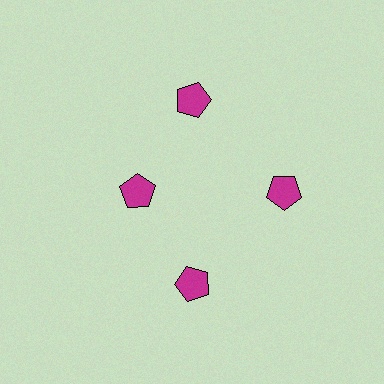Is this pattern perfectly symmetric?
No. The 4 magenta pentagons are arranged in a ring, but one element near the 9 o'clock position is pulled inward toward the center, breaking the 4-fold rotational symmetry.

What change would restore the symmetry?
The symmetry would be restored by moving it outward, back onto the ring so that all 4 pentagons sit at equal angles and equal distance from the center.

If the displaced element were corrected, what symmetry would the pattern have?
It would have 4-fold rotational symmetry — the pattern would map onto itself every 90 degrees.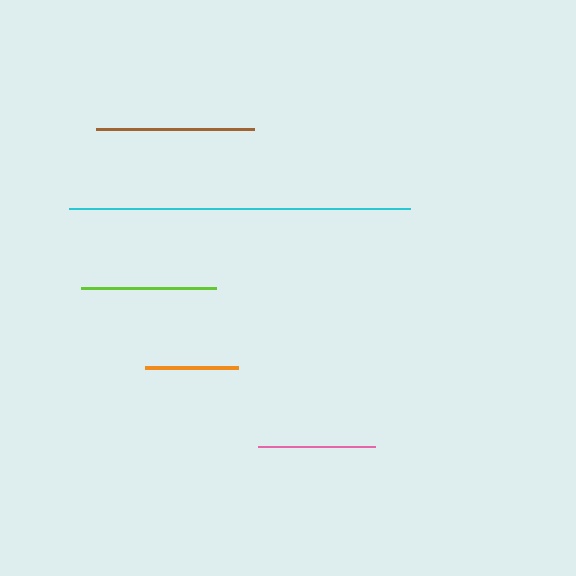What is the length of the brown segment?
The brown segment is approximately 158 pixels long.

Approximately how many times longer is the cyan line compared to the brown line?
The cyan line is approximately 2.2 times the length of the brown line.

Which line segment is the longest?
The cyan line is the longest at approximately 341 pixels.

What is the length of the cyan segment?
The cyan segment is approximately 341 pixels long.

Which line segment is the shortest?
The orange line is the shortest at approximately 93 pixels.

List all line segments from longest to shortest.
From longest to shortest: cyan, brown, lime, pink, orange.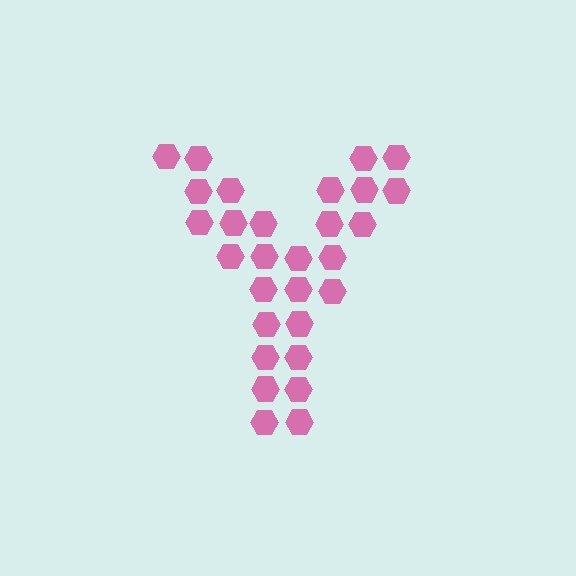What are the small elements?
The small elements are hexagons.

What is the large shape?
The large shape is the letter Y.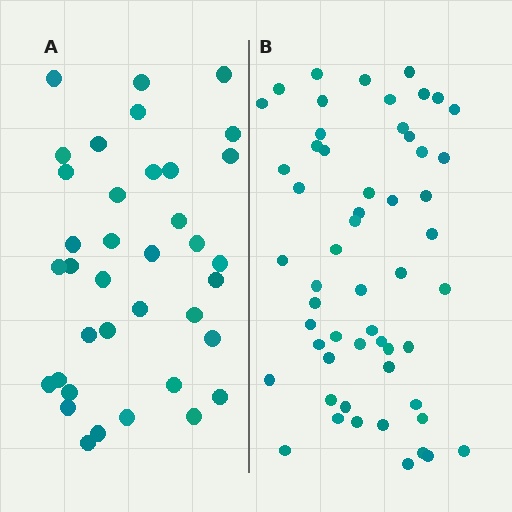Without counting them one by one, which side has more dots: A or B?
Region B (the right region) has more dots.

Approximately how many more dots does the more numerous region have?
Region B has approximately 20 more dots than region A.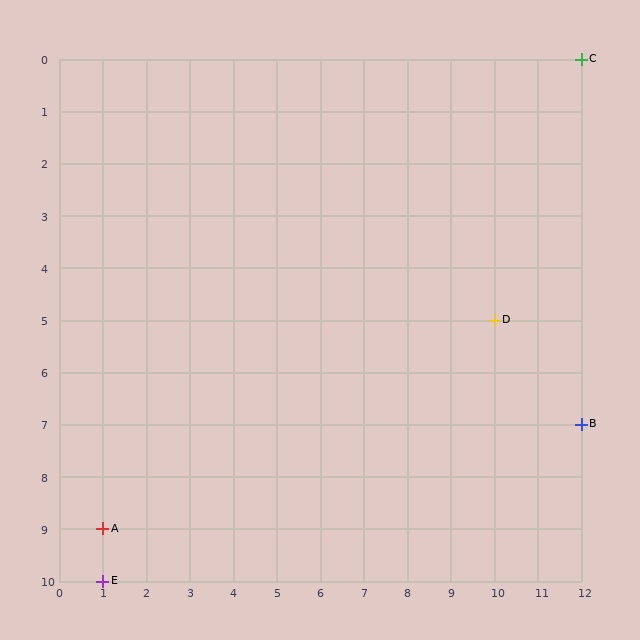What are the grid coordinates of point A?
Point A is at grid coordinates (1, 9).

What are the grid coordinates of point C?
Point C is at grid coordinates (12, 0).